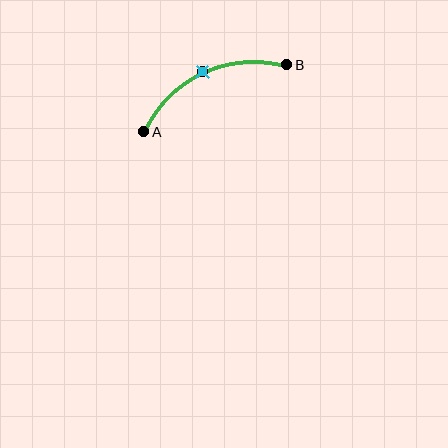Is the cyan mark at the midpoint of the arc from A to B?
Yes. The cyan mark lies on the arc at equal arc-length from both A and B — it is the arc midpoint.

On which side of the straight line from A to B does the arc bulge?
The arc bulges above the straight line connecting A and B.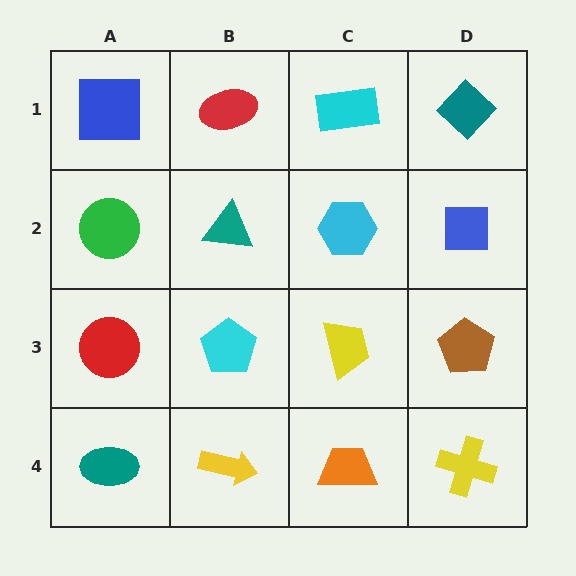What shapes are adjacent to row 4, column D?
A brown pentagon (row 3, column D), an orange trapezoid (row 4, column C).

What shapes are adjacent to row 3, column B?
A teal triangle (row 2, column B), a yellow arrow (row 4, column B), a red circle (row 3, column A), a yellow trapezoid (row 3, column C).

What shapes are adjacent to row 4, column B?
A cyan pentagon (row 3, column B), a teal ellipse (row 4, column A), an orange trapezoid (row 4, column C).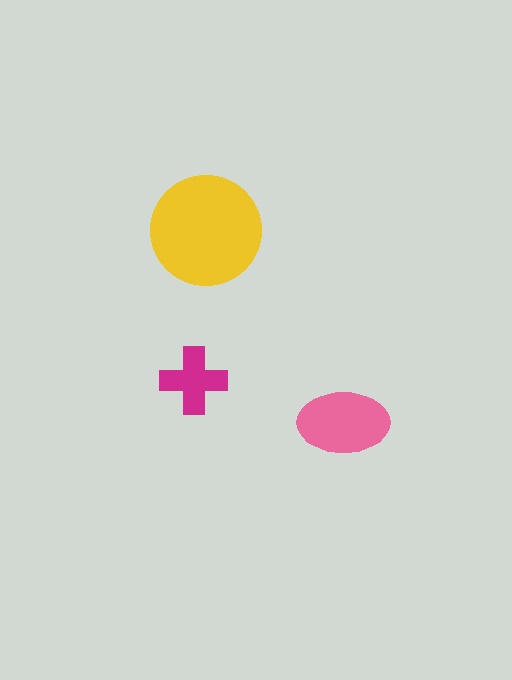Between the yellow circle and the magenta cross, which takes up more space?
The yellow circle.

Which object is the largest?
The yellow circle.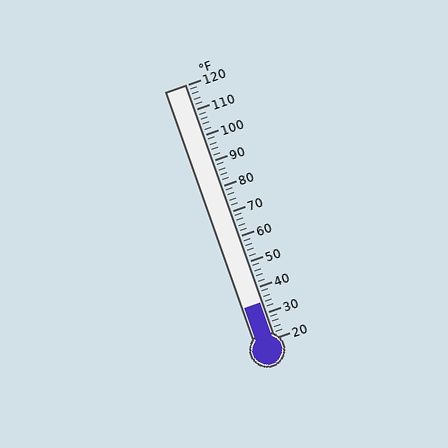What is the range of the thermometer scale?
The thermometer scale ranges from 20°F to 120°F.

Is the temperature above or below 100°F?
The temperature is below 100°F.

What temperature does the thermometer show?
The thermometer shows approximately 34°F.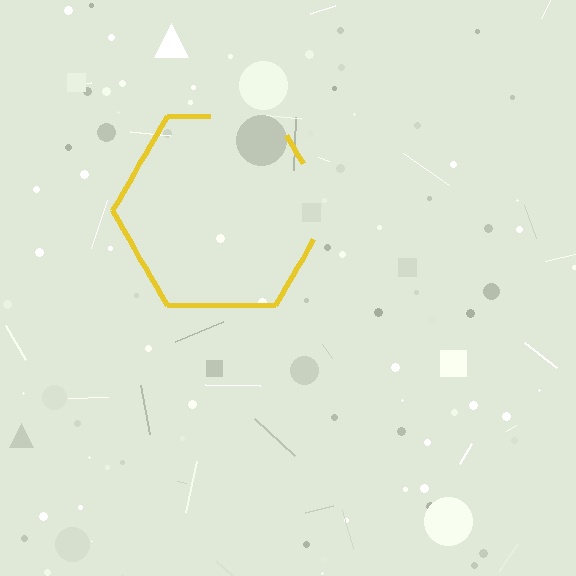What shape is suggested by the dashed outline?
The dashed outline suggests a hexagon.